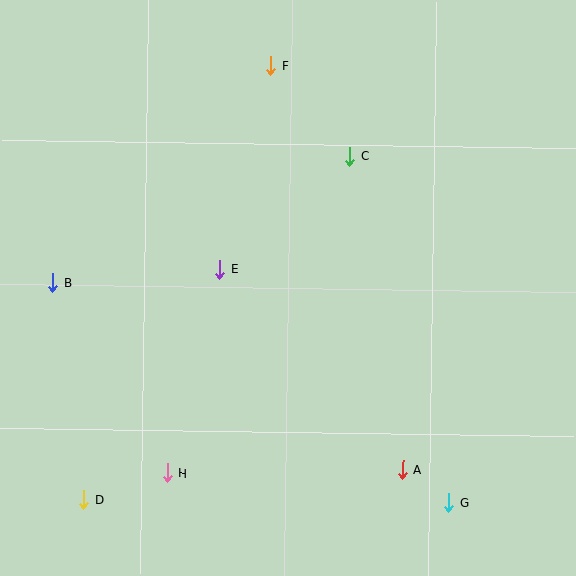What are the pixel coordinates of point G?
Point G is at (449, 503).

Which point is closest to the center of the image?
Point E at (220, 269) is closest to the center.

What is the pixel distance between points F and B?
The distance between F and B is 308 pixels.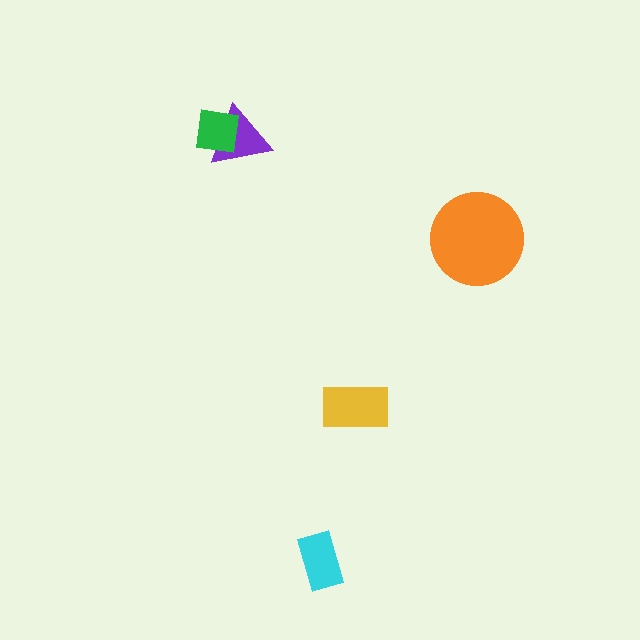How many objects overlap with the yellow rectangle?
0 objects overlap with the yellow rectangle.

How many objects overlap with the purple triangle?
1 object overlaps with the purple triangle.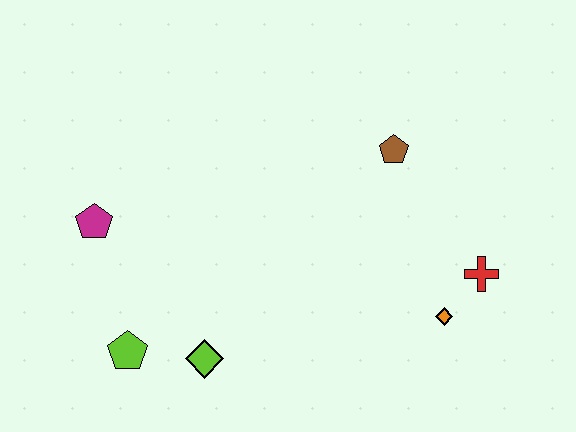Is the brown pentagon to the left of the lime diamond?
No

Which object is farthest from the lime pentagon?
The red cross is farthest from the lime pentagon.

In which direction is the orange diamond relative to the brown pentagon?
The orange diamond is below the brown pentagon.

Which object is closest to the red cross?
The orange diamond is closest to the red cross.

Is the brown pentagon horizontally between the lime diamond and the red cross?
Yes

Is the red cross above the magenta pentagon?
No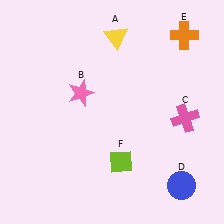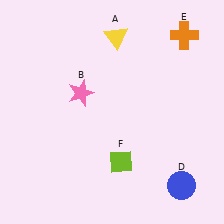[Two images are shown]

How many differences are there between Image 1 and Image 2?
There is 1 difference between the two images.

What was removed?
The pink cross (C) was removed in Image 2.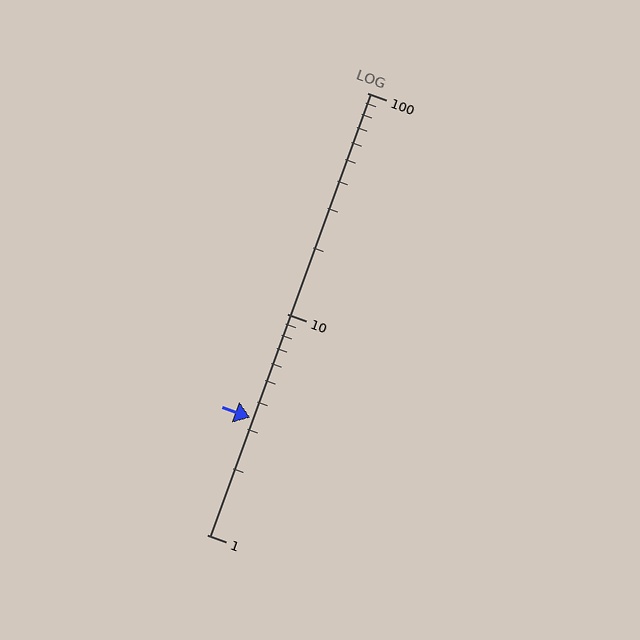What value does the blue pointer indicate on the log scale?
The pointer indicates approximately 3.4.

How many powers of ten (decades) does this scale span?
The scale spans 2 decades, from 1 to 100.